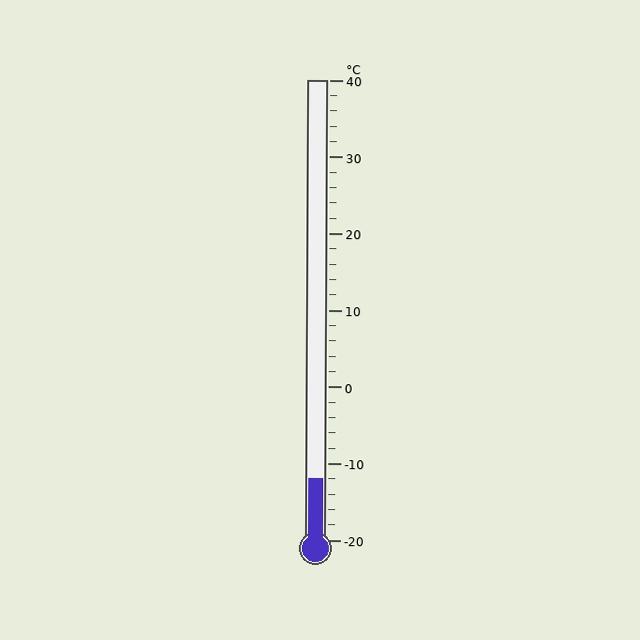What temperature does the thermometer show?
The thermometer shows approximately -12°C.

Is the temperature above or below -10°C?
The temperature is below -10°C.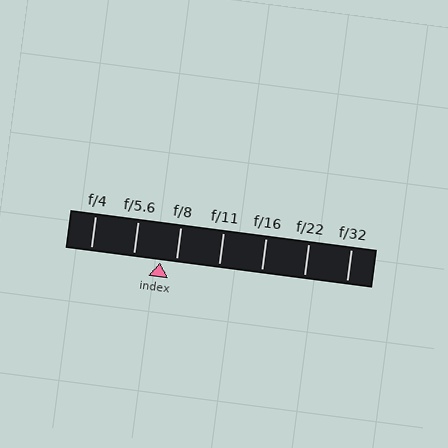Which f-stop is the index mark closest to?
The index mark is closest to f/8.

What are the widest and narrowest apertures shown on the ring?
The widest aperture shown is f/4 and the narrowest is f/32.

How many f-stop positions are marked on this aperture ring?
There are 7 f-stop positions marked.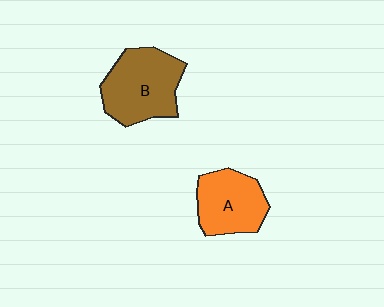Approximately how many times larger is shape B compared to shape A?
Approximately 1.3 times.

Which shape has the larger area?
Shape B (brown).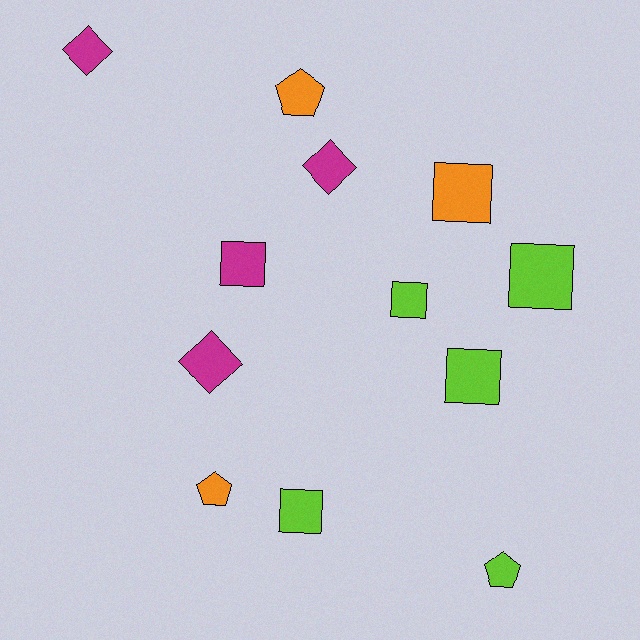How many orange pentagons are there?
There are 2 orange pentagons.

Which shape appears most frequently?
Square, with 6 objects.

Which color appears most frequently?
Lime, with 5 objects.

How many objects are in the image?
There are 12 objects.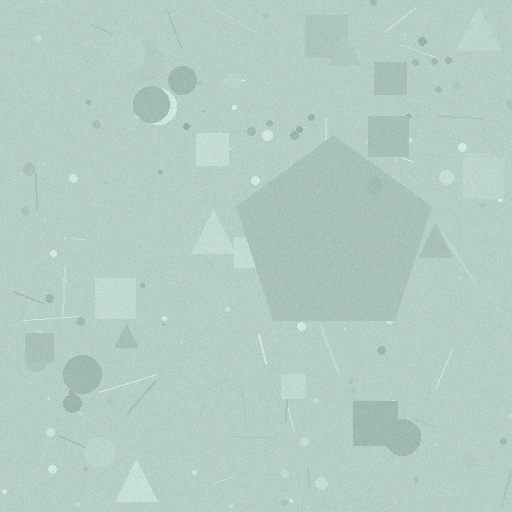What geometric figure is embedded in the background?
A pentagon is embedded in the background.